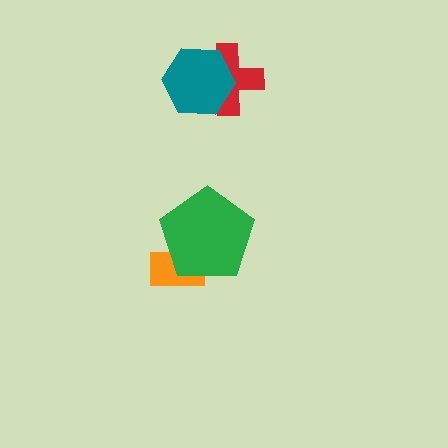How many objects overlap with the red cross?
1 object overlaps with the red cross.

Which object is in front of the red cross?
The teal hexagon is in front of the red cross.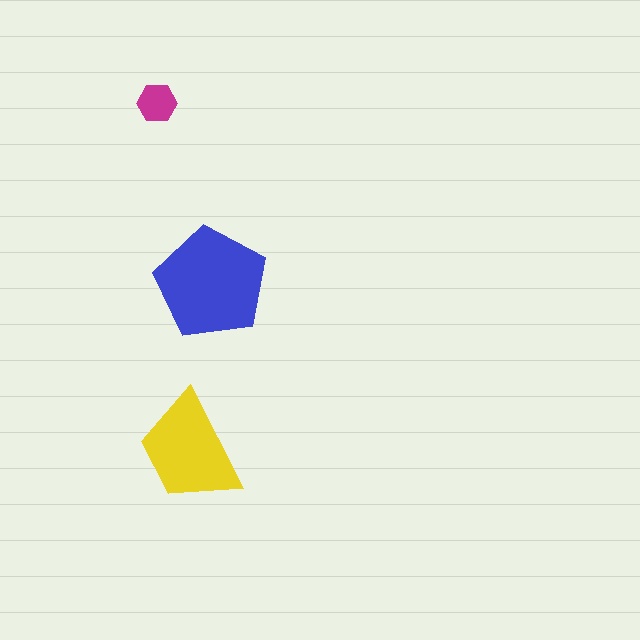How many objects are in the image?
There are 3 objects in the image.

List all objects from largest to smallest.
The blue pentagon, the yellow trapezoid, the magenta hexagon.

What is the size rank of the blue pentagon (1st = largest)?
1st.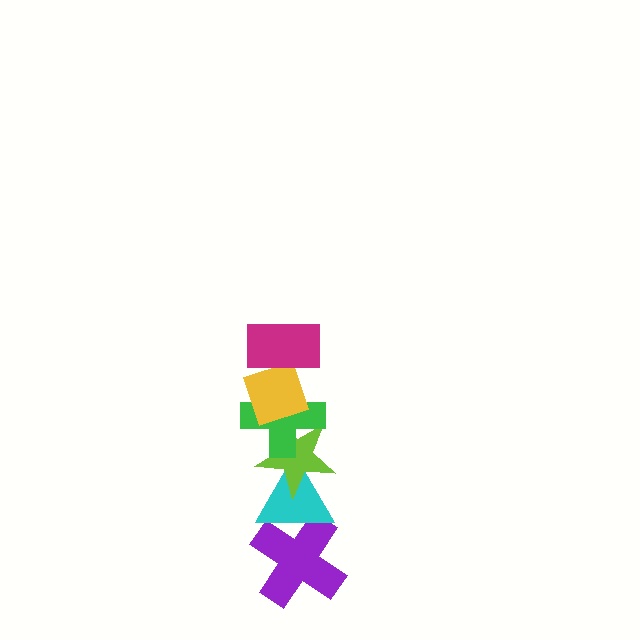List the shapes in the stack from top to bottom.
From top to bottom: the magenta rectangle, the yellow diamond, the green cross, the lime star, the cyan triangle, the purple cross.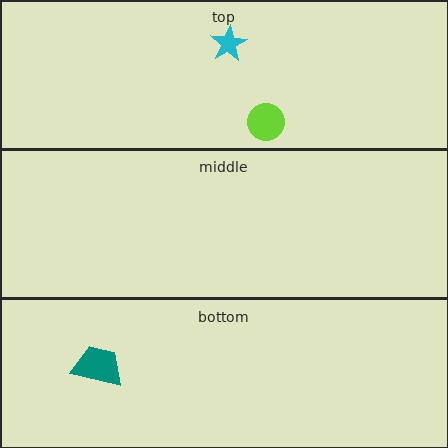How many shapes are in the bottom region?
1.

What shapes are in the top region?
The cyan star, the lime circle.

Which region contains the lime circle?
The top region.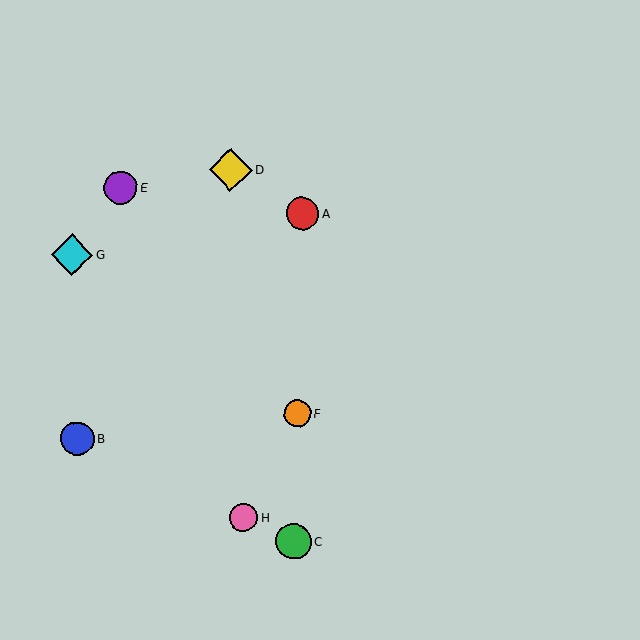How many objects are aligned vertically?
3 objects (A, C, F) are aligned vertically.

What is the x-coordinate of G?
Object G is at x≈72.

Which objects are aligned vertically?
Objects A, C, F are aligned vertically.